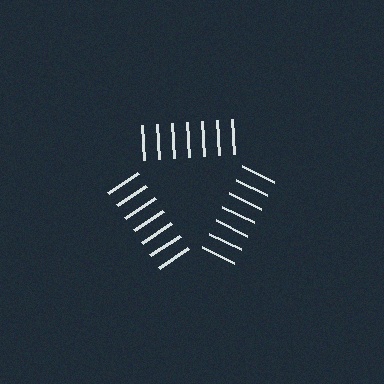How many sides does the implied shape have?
3 sides — the line-ends trace a triangle.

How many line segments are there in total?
21 — 7 along each of the 3 edges.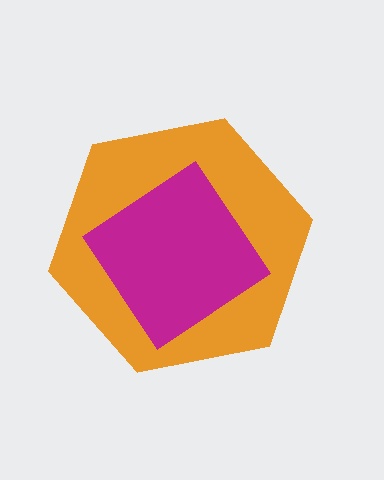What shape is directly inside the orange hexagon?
The magenta diamond.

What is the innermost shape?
The magenta diamond.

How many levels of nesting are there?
2.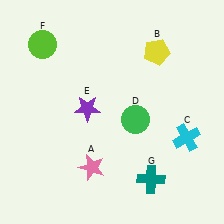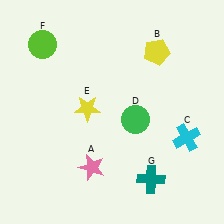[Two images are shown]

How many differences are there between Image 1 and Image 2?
There is 1 difference between the two images.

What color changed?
The star (E) changed from purple in Image 1 to yellow in Image 2.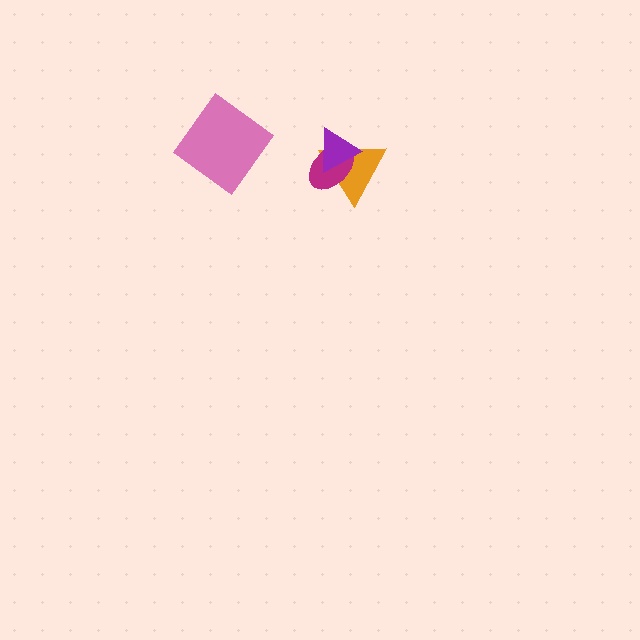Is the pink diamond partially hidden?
No, no other shape covers it.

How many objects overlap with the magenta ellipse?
2 objects overlap with the magenta ellipse.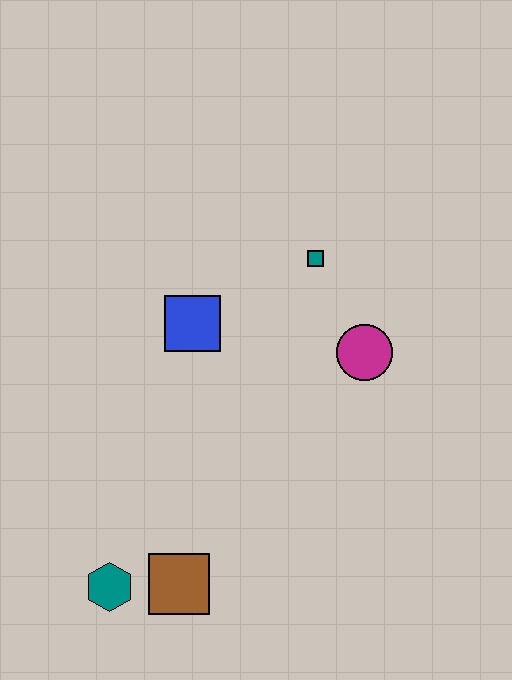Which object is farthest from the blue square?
The teal hexagon is farthest from the blue square.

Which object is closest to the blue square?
The teal square is closest to the blue square.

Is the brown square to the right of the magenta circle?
No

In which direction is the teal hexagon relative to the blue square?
The teal hexagon is below the blue square.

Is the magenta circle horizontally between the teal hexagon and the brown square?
No